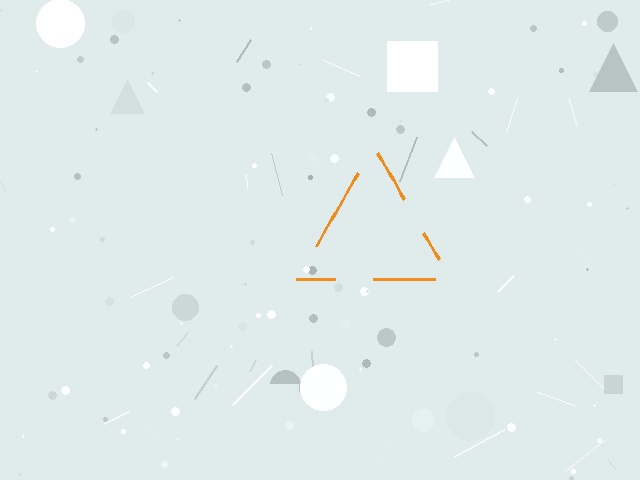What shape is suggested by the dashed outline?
The dashed outline suggests a triangle.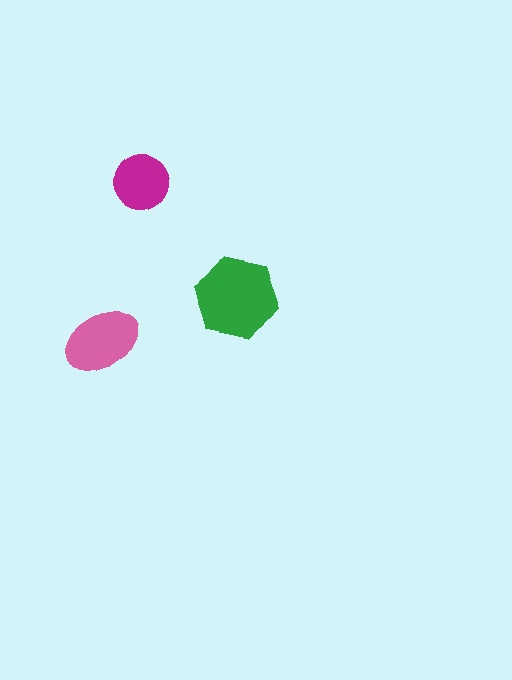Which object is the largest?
The green hexagon.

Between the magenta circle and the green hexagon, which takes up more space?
The green hexagon.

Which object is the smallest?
The magenta circle.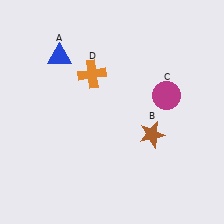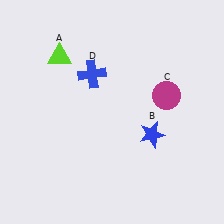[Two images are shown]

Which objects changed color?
A changed from blue to lime. B changed from brown to blue. D changed from orange to blue.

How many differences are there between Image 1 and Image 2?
There are 3 differences between the two images.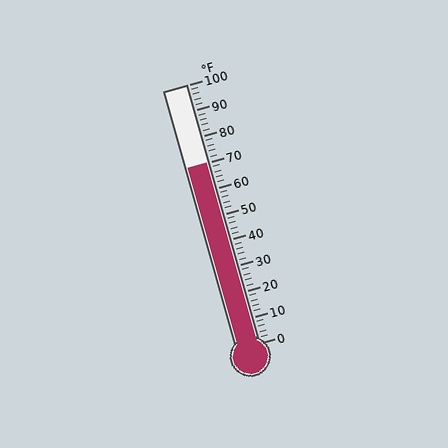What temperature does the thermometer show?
The thermometer shows approximately 70°F.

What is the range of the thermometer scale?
The thermometer scale ranges from 0°F to 100°F.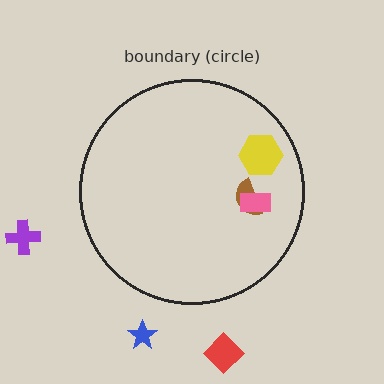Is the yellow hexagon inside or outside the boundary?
Inside.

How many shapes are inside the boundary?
3 inside, 3 outside.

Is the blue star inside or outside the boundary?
Outside.